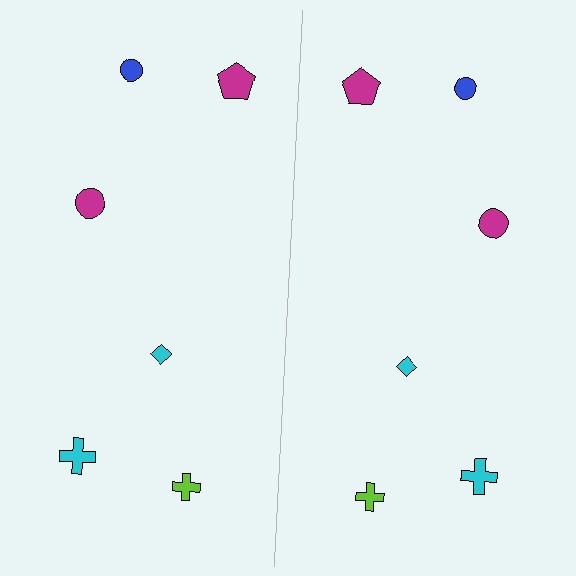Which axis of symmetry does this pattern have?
The pattern has a vertical axis of symmetry running through the center of the image.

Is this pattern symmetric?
Yes, this pattern has bilateral (reflection) symmetry.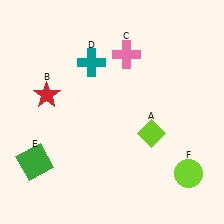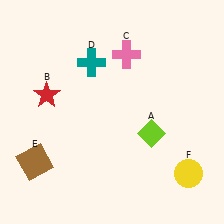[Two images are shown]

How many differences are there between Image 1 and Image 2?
There are 2 differences between the two images.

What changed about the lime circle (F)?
In Image 1, F is lime. In Image 2, it changed to yellow.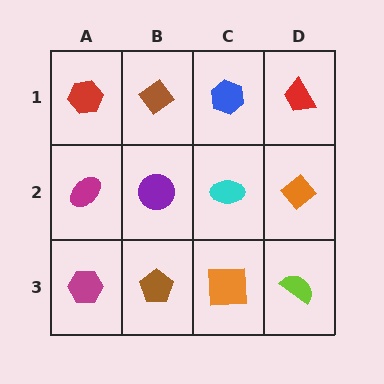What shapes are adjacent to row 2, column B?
A brown diamond (row 1, column B), a brown pentagon (row 3, column B), a magenta ellipse (row 2, column A), a cyan ellipse (row 2, column C).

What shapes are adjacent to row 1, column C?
A cyan ellipse (row 2, column C), a brown diamond (row 1, column B), a red trapezoid (row 1, column D).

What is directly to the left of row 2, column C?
A purple circle.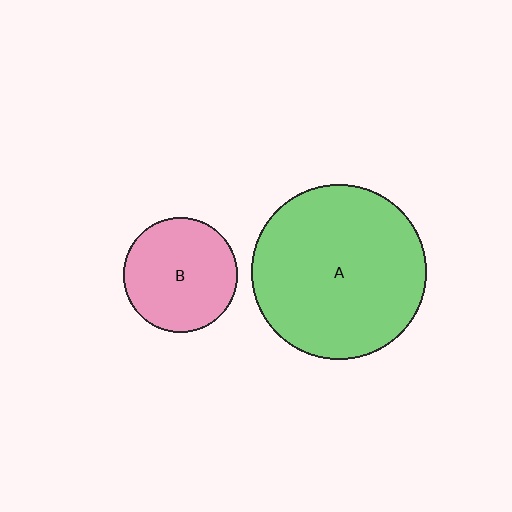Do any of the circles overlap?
No, none of the circles overlap.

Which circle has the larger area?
Circle A (green).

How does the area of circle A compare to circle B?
Approximately 2.3 times.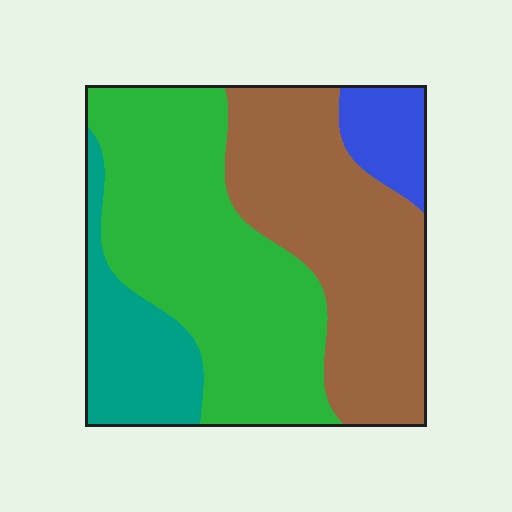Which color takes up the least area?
Blue, at roughly 5%.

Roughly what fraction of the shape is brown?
Brown takes up about three eighths (3/8) of the shape.